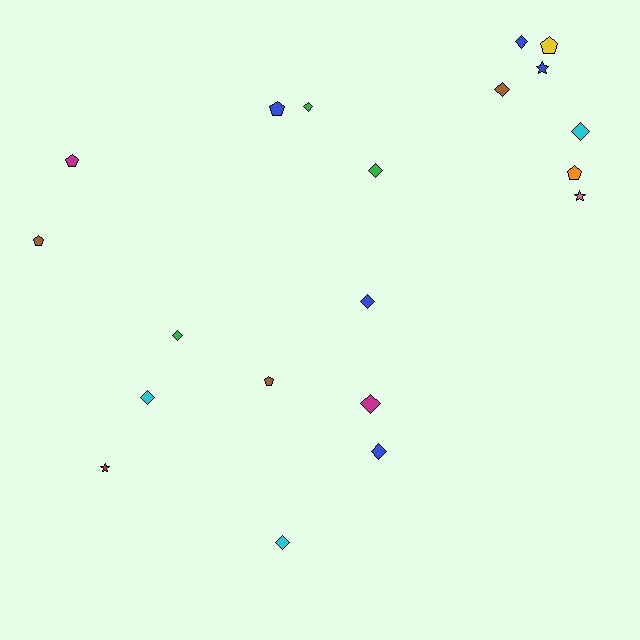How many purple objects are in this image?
There are no purple objects.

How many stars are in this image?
There are 3 stars.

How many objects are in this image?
There are 20 objects.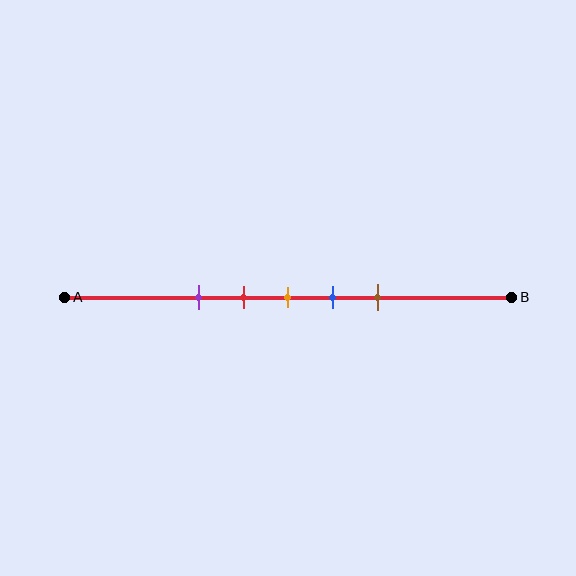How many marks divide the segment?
There are 5 marks dividing the segment.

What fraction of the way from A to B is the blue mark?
The blue mark is approximately 60% (0.6) of the way from A to B.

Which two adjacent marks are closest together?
The red and orange marks are the closest adjacent pair.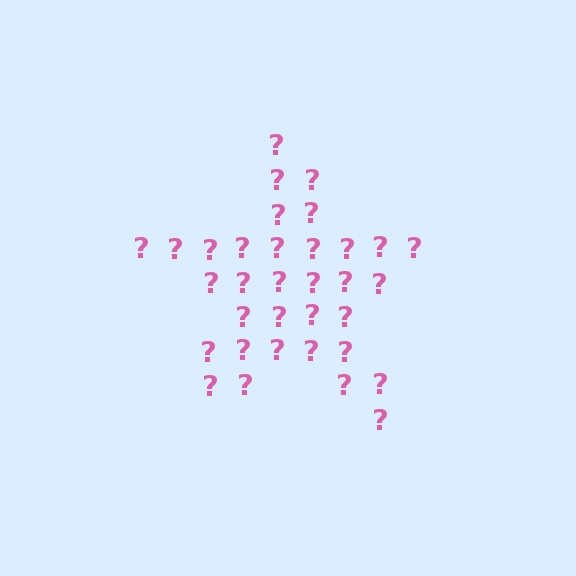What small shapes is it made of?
It is made of small question marks.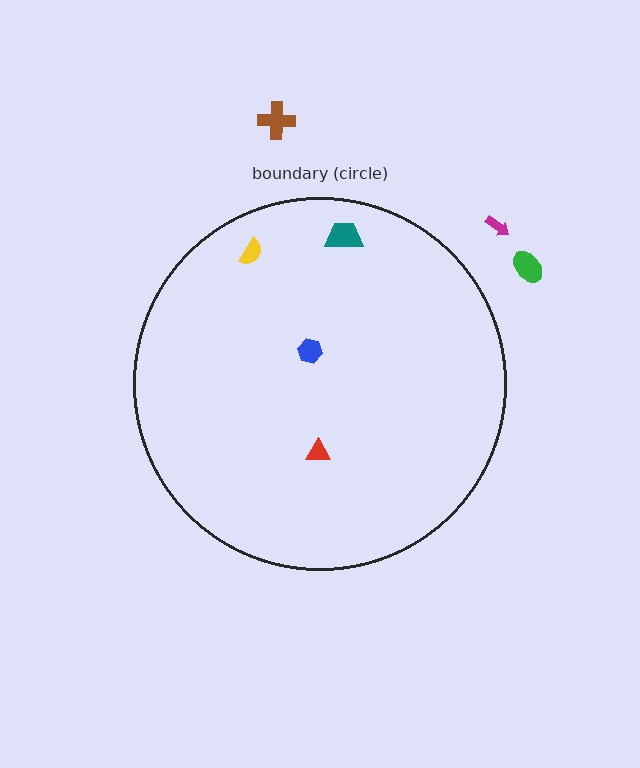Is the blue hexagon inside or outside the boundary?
Inside.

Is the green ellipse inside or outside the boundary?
Outside.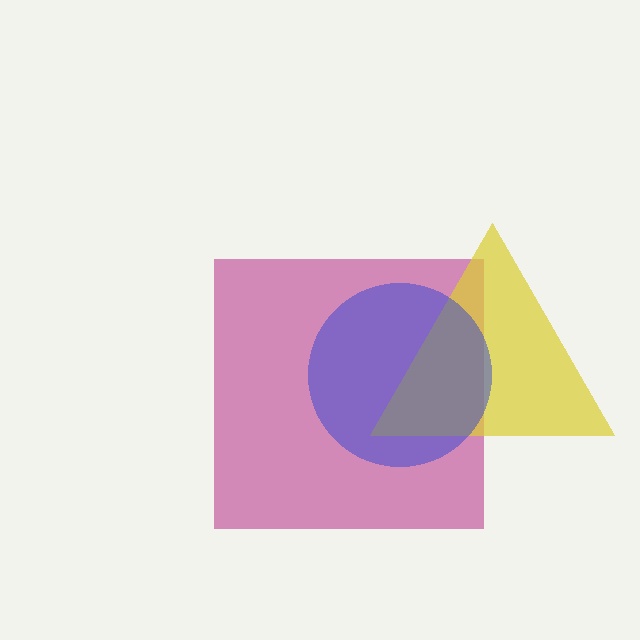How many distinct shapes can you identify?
There are 3 distinct shapes: a magenta square, a yellow triangle, a blue circle.